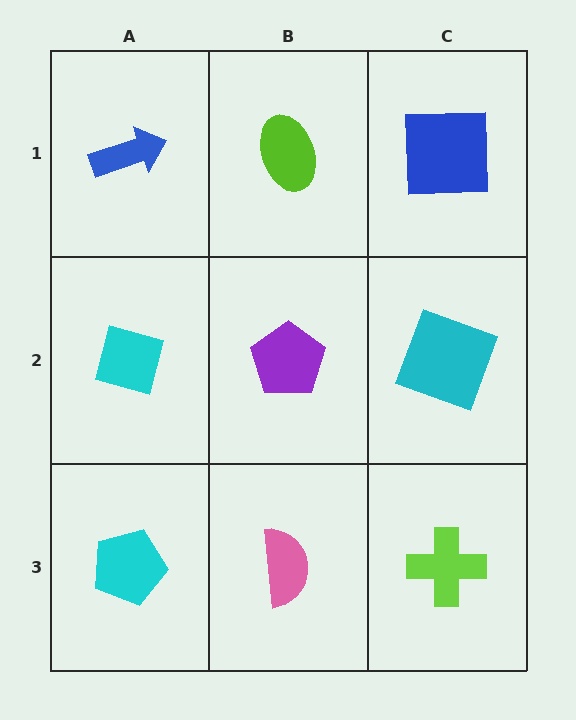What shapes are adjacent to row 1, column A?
A cyan square (row 2, column A), a lime ellipse (row 1, column B).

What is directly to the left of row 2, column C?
A purple pentagon.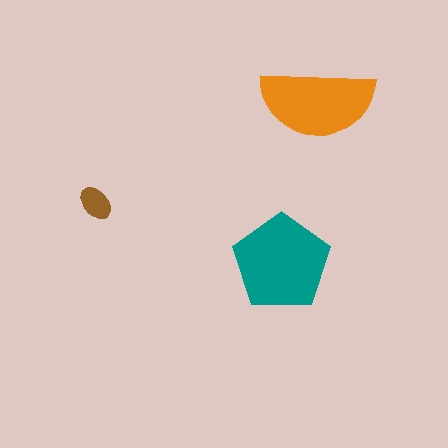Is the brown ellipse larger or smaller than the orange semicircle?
Smaller.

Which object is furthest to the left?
The brown ellipse is leftmost.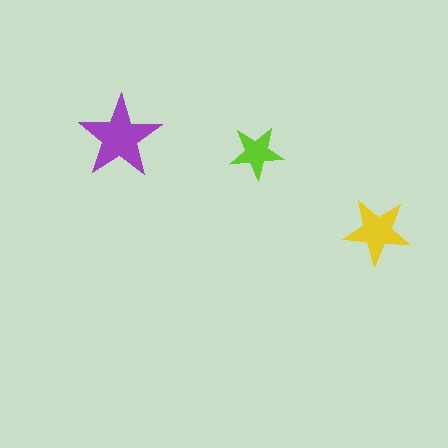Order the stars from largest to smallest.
the purple one, the yellow one, the lime one.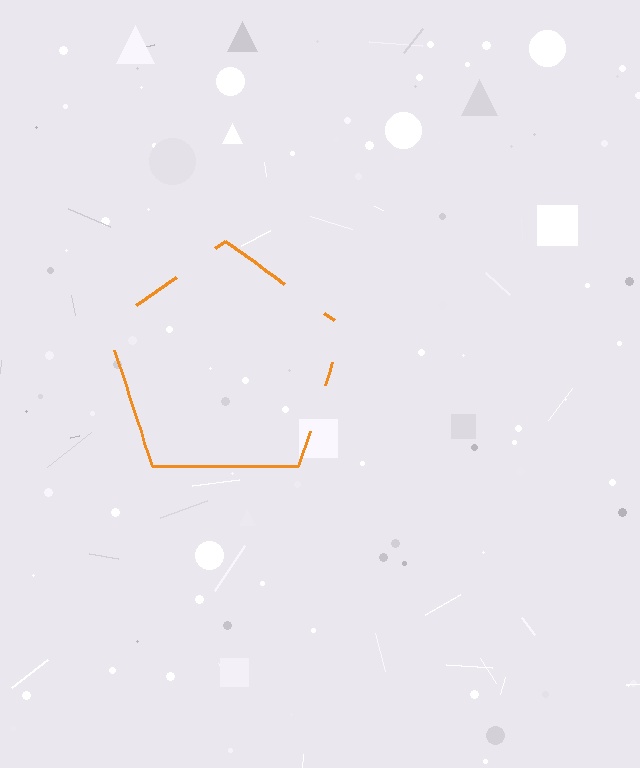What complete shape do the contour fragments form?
The contour fragments form a pentagon.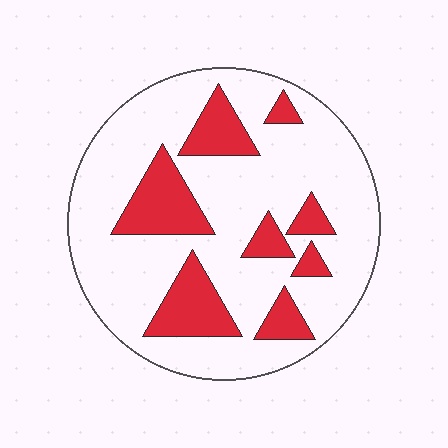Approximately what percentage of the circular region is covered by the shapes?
Approximately 25%.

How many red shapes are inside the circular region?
8.